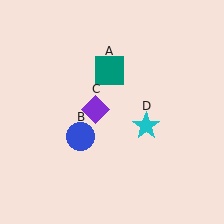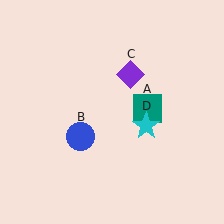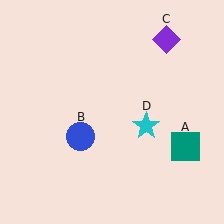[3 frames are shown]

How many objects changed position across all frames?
2 objects changed position: teal square (object A), purple diamond (object C).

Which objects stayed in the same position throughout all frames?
Blue circle (object B) and cyan star (object D) remained stationary.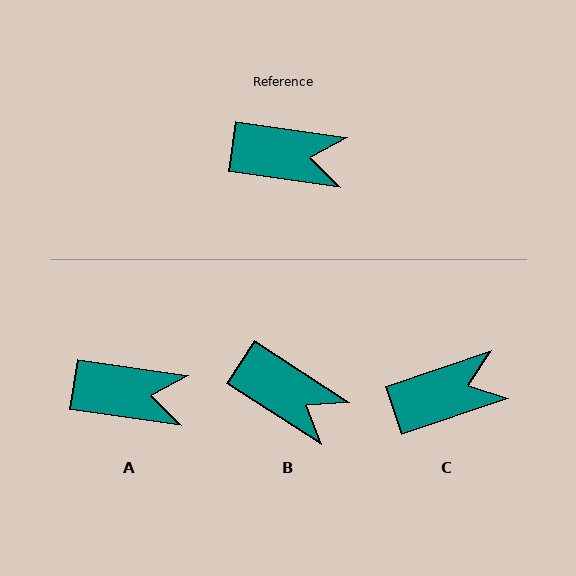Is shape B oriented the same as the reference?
No, it is off by about 25 degrees.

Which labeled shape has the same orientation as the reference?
A.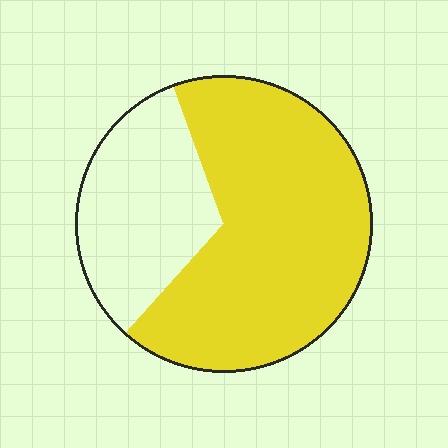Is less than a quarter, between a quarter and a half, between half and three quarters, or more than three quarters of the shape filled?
Between half and three quarters.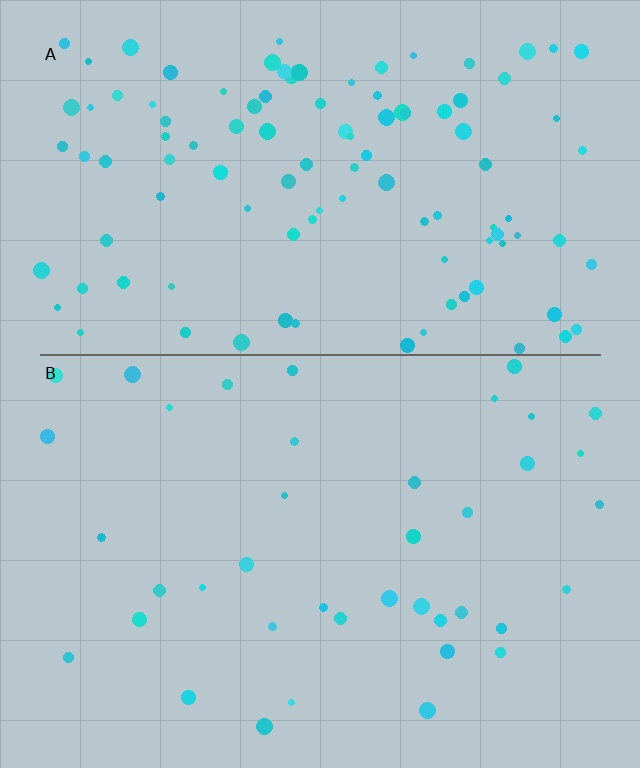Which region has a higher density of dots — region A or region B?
A (the top).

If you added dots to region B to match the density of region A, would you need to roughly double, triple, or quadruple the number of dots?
Approximately triple.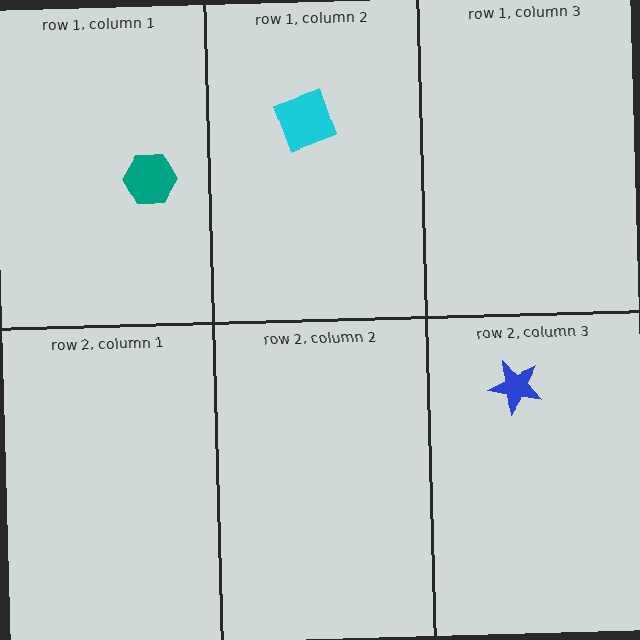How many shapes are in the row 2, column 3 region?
1.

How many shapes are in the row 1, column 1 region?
1.